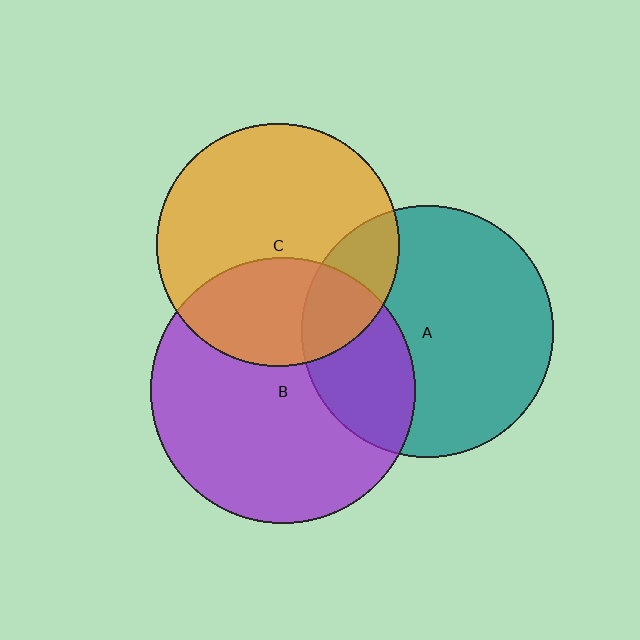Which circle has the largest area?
Circle B (purple).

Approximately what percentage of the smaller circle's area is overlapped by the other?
Approximately 35%.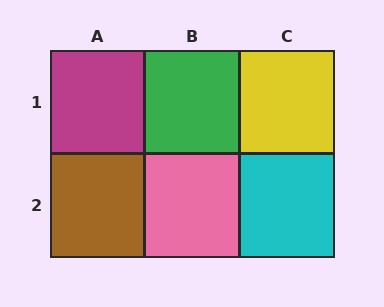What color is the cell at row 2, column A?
Brown.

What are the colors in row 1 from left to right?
Magenta, green, yellow.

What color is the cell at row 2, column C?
Cyan.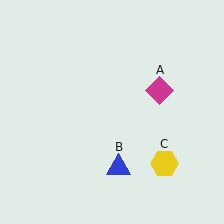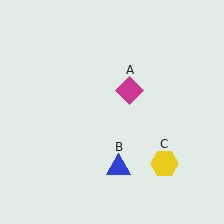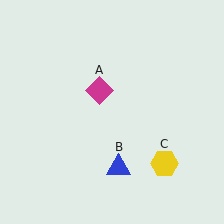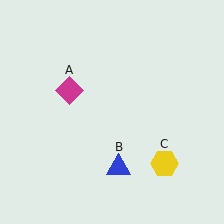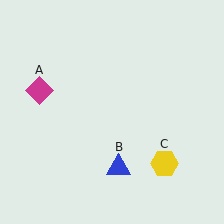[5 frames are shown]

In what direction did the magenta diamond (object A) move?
The magenta diamond (object A) moved left.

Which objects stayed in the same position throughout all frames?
Blue triangle (object B) and yellow hexagon (object C) remained stationary.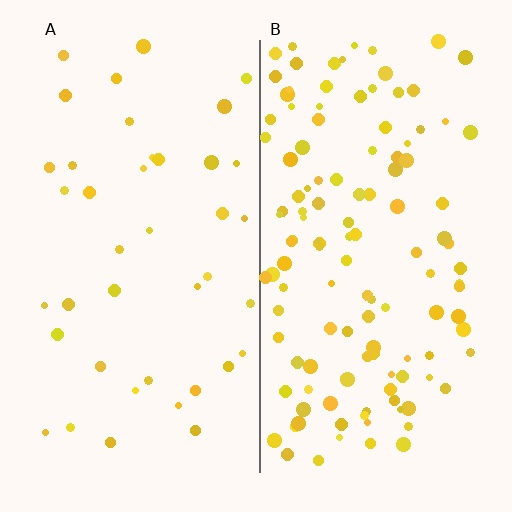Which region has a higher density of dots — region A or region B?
B (the right).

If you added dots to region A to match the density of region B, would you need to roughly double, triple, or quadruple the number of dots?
Approximately triple.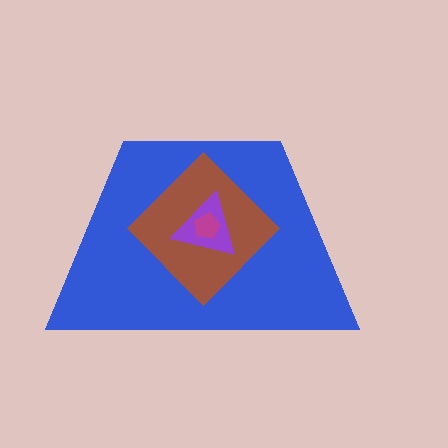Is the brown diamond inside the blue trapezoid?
Yes.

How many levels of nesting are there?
4.